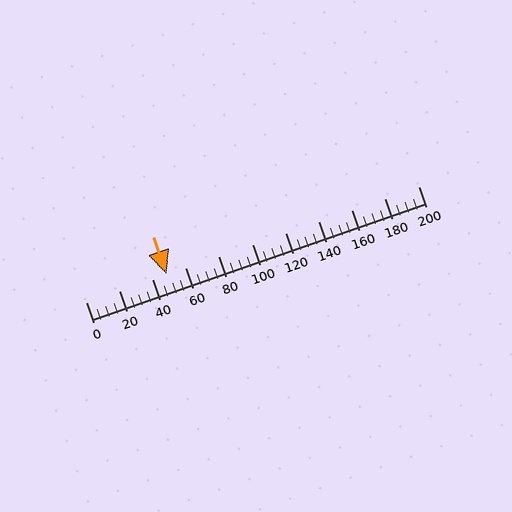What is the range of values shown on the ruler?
The ruler shows values from 0 to 200.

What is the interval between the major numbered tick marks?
The major tick marks are spaced 20 units apart.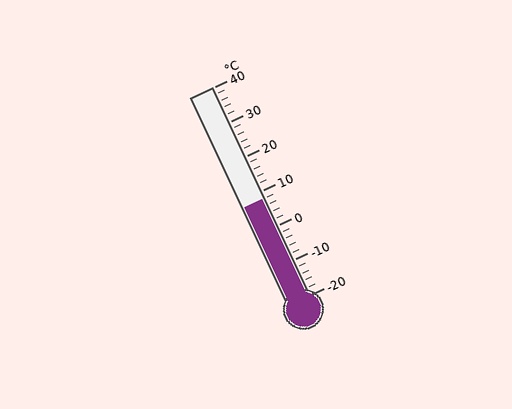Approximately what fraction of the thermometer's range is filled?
The thermometer is filled to approximately 45% of its range.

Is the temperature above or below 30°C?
The temperature is below 30°C.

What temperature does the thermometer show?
The thermometer shows approximately 8°C.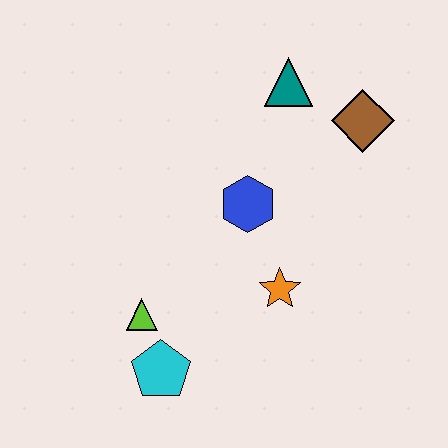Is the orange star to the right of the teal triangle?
No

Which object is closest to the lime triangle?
The cyan pentagon is closest to the lime triangle.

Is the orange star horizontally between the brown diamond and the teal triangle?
No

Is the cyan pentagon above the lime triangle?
No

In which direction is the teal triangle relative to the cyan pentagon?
The teal triangle is above the cyan pentagon.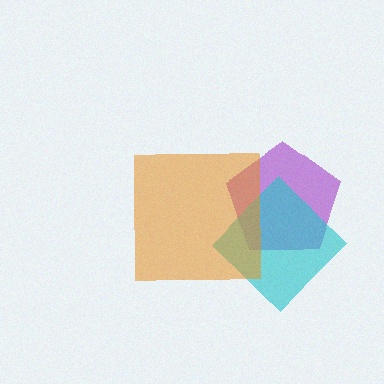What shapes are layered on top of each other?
The layered shapes are: a purple pentagon, a cyan diamond, an orange square.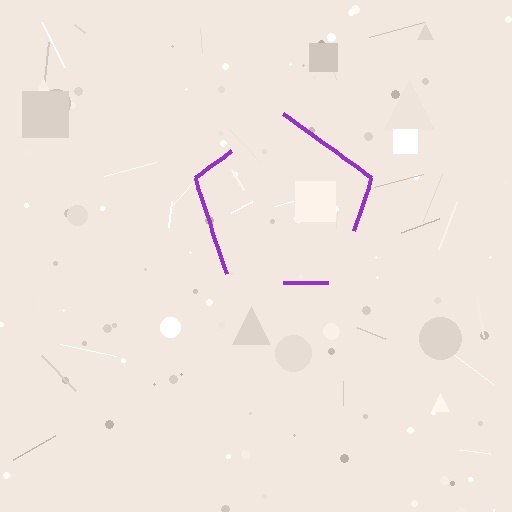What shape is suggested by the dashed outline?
The dashed outline suggests a pentagon.